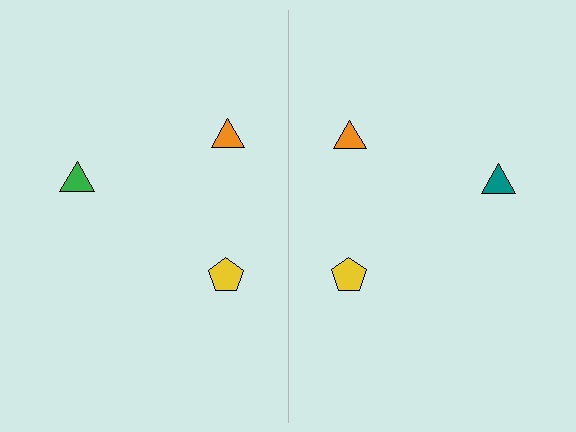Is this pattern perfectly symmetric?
No, the pattern is not perfectly symmetric. The teal triangle on the right side breaks the symmetry — its mirror counterpart is green.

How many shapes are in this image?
There are 6 shapes in this image.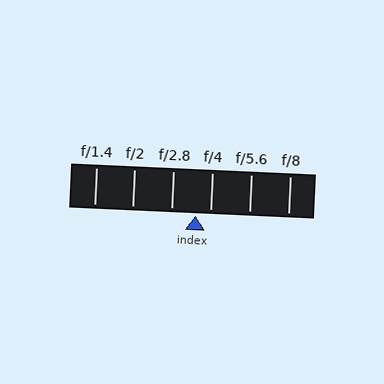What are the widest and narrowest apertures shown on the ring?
The widest aperture shown is f/1.4 and the narrowest is f/8.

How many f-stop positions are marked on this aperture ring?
There are 6 f-stop positions marked.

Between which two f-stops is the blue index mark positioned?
The index mark is between f/2.8 and f/4.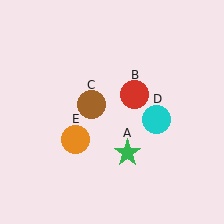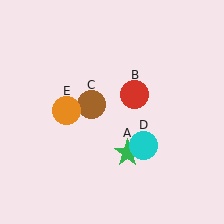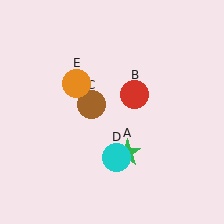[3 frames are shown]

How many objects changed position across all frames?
2 objects changed position: cyan circle (object D), orange circle (object E).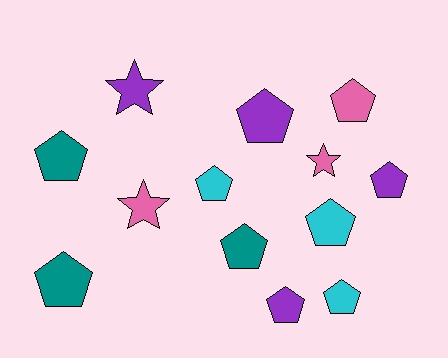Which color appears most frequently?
Purple, with 4 objects.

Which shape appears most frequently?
Pentagon, with 10 objects.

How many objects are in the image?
There are 13 objects.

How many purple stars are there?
There is 1 purple star.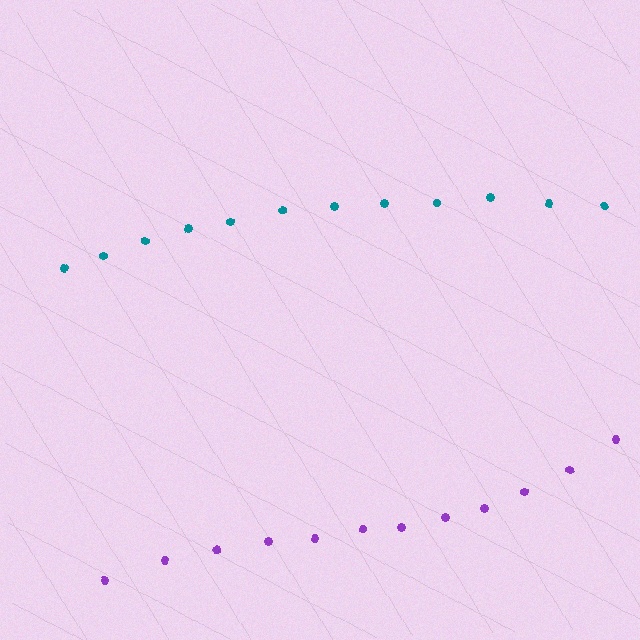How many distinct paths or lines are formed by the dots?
There are 2 distinct paths.